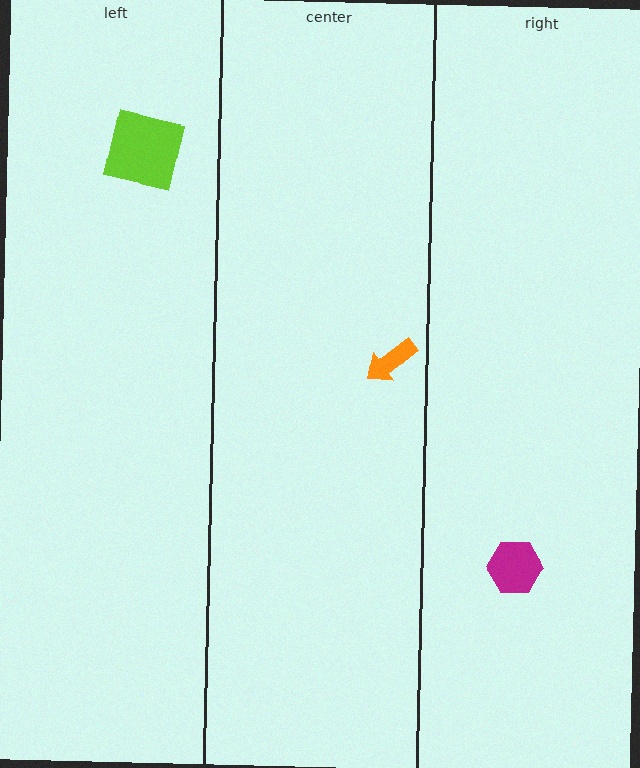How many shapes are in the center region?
1.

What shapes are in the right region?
The magenta hexagon.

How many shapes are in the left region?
1.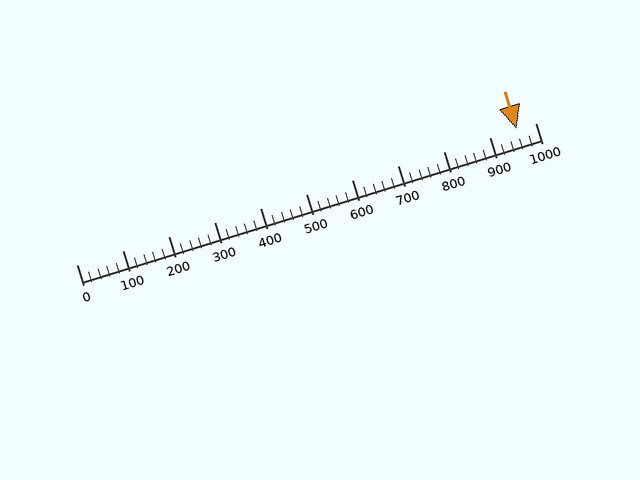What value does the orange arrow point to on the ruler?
The orange arrow points to approximately 960.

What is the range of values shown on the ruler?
The ruler shows values from 0 to 1000.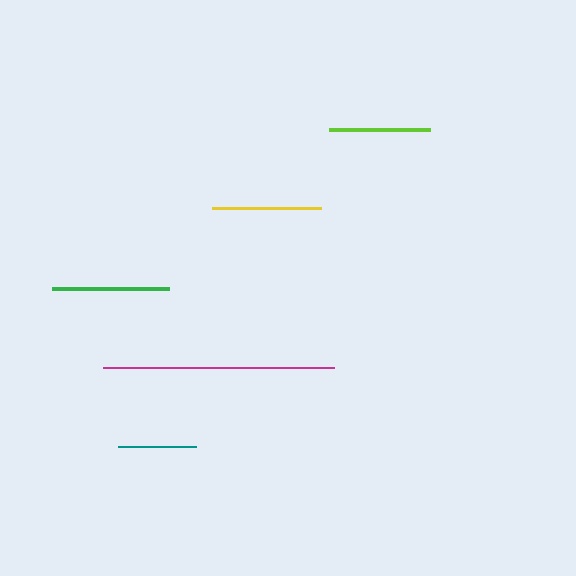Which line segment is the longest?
The magenta line is the longest at approximately 231 pixels.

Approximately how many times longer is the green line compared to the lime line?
The green line is approximately 1.2 times the length of the lime line.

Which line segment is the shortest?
The teal line is the shortest at approximately 78 pixels.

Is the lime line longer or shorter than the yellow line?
The yellow line is longer than the lime line.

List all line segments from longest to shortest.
From longest to shortest: magenta, green, yellow, lime, teal.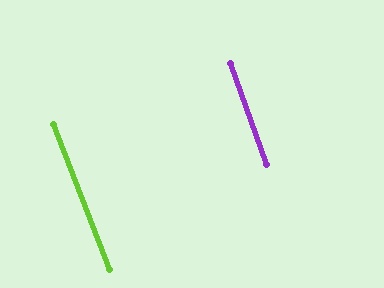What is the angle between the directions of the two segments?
Approximately 2 degrees.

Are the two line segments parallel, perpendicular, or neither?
Parallel — their directions differ by only 1.7°.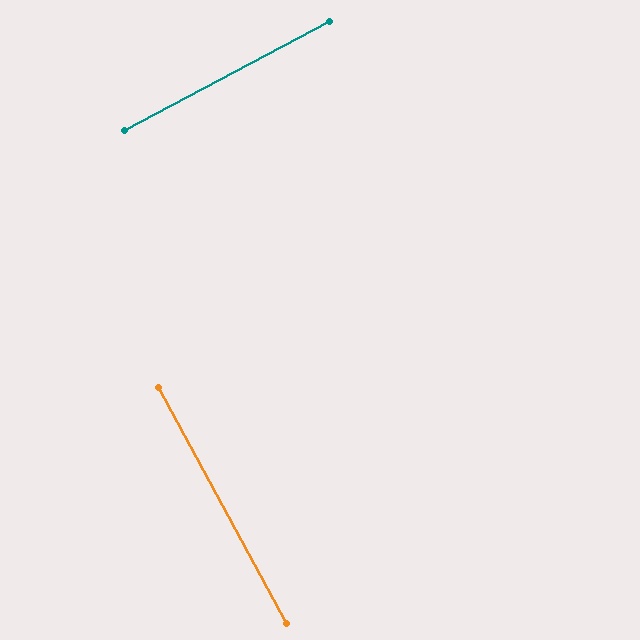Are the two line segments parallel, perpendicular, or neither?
Perpendicular — they meet at approximately 89°.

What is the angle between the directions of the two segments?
Approximately 89 degrees.